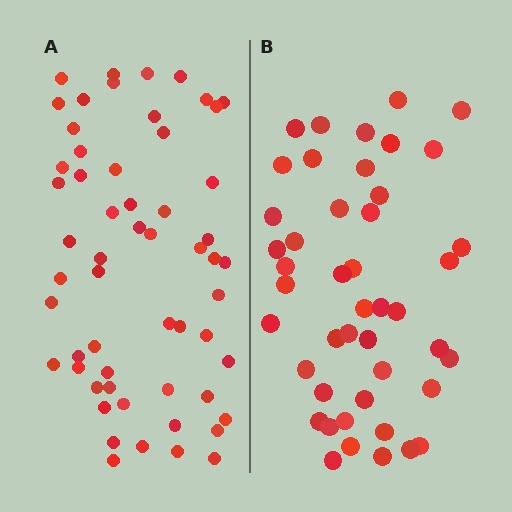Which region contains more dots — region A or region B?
Region A (the left region) has more dots.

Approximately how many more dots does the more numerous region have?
Region A has roughly 12 or so more dots than region B.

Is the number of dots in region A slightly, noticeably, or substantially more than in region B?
Region A has noticeably more, but not dramatically so. The ratio is roughly 1.3 to 1.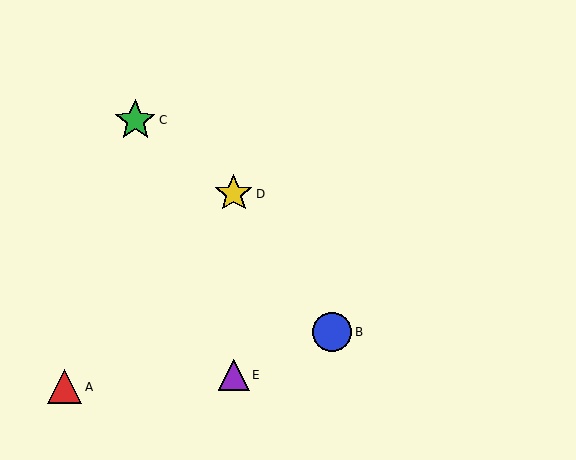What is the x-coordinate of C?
Object C is at x≈135.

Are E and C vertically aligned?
No, E is at x≈234 and C is at x≈135.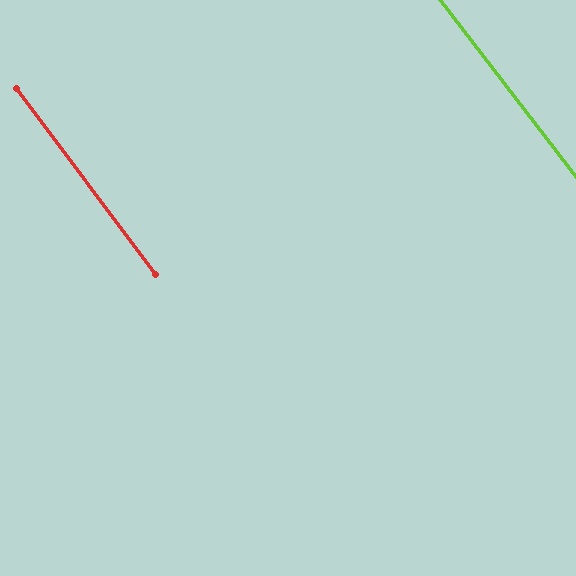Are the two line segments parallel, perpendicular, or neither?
Parallel — their directions differ by only 0.4°.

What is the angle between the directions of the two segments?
Approximately 0 degrees.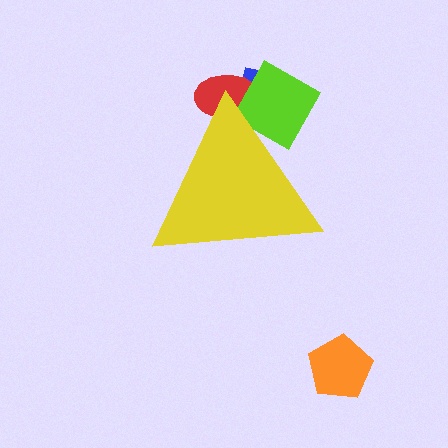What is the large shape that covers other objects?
A yellow triangle.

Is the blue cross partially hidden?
Yes, the blue cross is partially hidden behind the yellow triangle.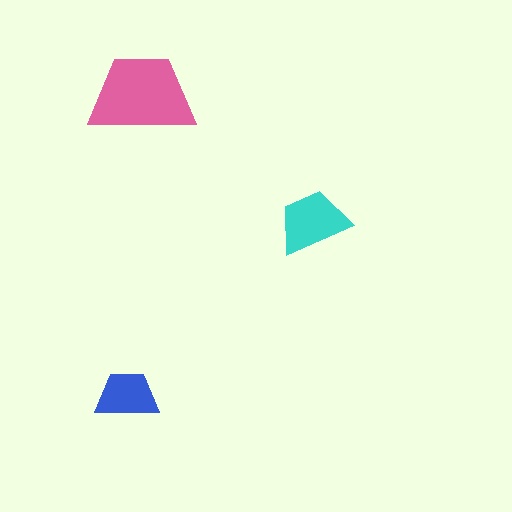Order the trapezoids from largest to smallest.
the pink one, the cyan one, the blue one.